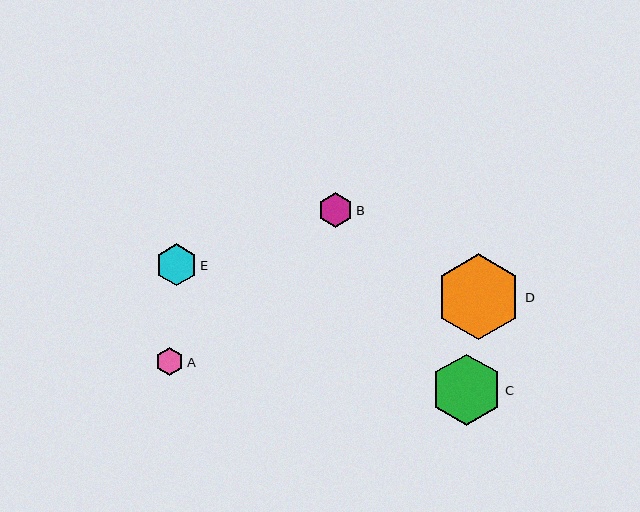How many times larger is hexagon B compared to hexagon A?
Hexagon B is approximately 1.3 times the size of hexagon A.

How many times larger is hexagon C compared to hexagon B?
Hexagon C is approximately 2.0 times the size of hexagon B.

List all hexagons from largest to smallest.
From largest to smallest: D, C, E, B, A.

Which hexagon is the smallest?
Hexagon A is the smallest with a size of approximately 28 pixels.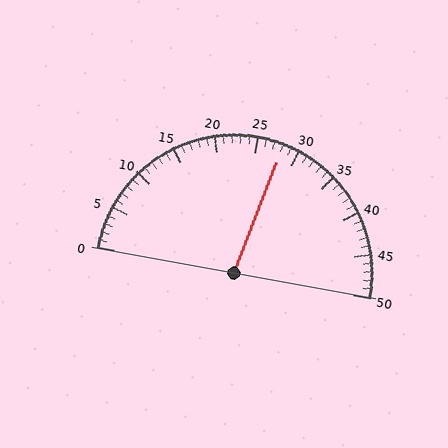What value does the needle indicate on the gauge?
The needle indicates approximately 28.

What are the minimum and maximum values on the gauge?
The gauge ranges from 0 to 50.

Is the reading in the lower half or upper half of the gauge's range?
The reading is in the upper half of the range (0 to 50).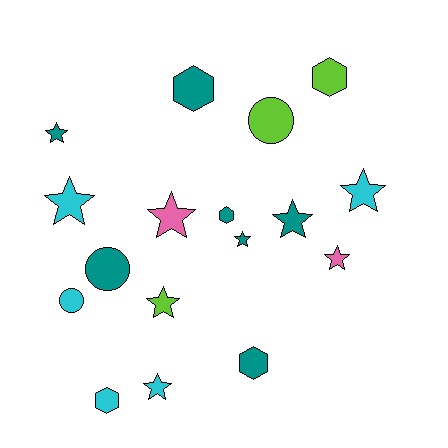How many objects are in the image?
There are 17 objects.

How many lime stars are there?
There is 1 lime star.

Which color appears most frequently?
Teal, with 7 objects.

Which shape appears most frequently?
Star, with 9 objects.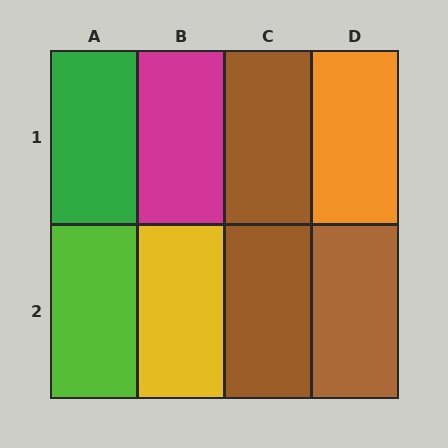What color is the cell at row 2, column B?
Yellow.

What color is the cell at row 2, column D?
Brown.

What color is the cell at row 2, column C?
Brown.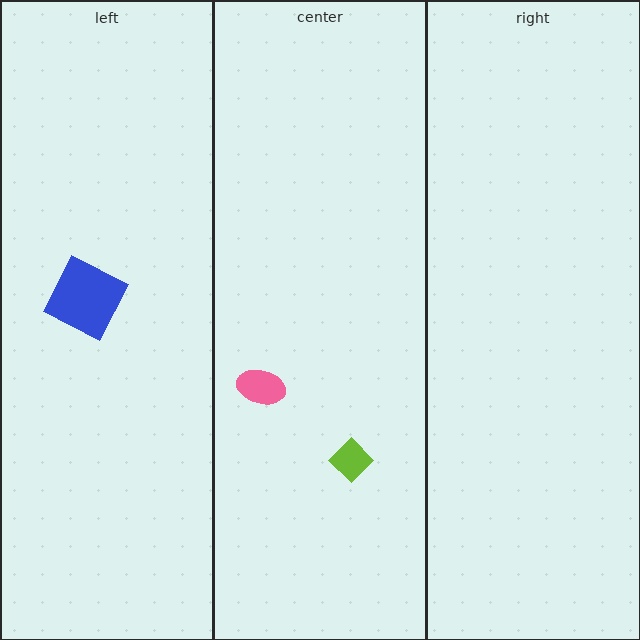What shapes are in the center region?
The lime diamond, the pink ellipse.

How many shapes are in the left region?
1.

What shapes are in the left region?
The blue square.